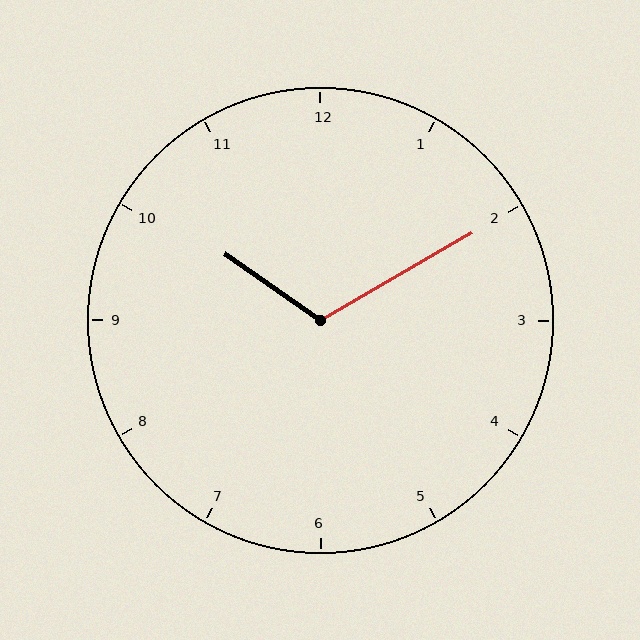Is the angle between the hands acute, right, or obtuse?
It is obtuse.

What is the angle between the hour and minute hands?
Approximately 115 degrees.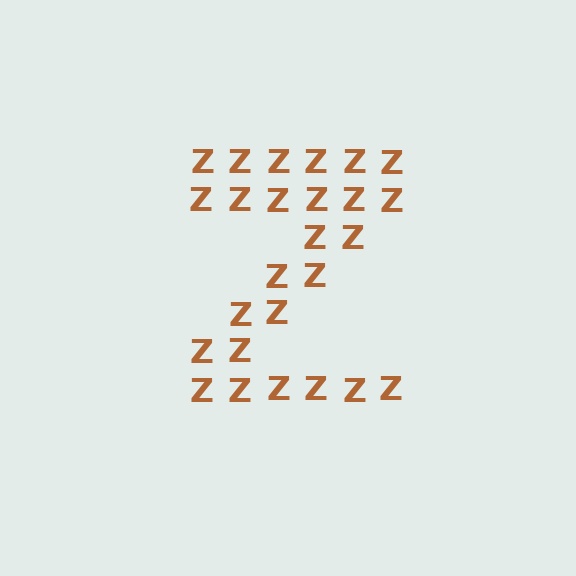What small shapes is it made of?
It is made of small letter Z's.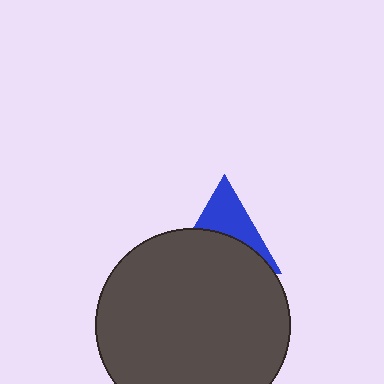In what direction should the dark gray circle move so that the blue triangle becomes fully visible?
The dark gray circle should move down. That is the shortest direction to clear the overlap and leave the blue triangle fully visible.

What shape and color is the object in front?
The object in front is a dark gray circle.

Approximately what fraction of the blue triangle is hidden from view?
Roughly 56% of the blue triangle is hidden behind the dark gray circle.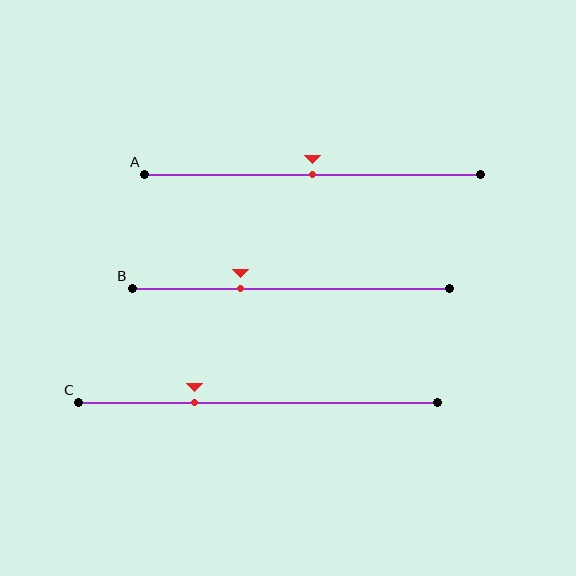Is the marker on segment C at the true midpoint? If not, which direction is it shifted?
No, the marker on segment C is shifted to the left by about 18% of the segment length.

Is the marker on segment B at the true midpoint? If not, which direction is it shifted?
No, the marker on segment B is shifted to the left by about 16% of the segment length.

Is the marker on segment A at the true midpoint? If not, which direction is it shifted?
Yes, the marker on segment A is at the true midpoint.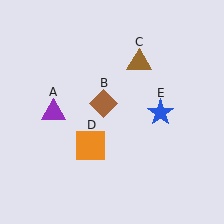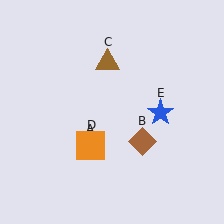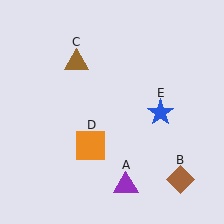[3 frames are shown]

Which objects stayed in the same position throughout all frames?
Orange square (object D) and blue star (object E) remained stationary.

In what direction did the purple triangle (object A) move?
The purple triangle (object A) moved down and to the right.